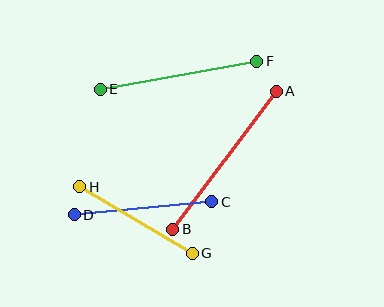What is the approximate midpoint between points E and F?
The midpoint is at approximately (178, 75) pixels.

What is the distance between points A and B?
The distance is approximately 172 pixels.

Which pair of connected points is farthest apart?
Points A and B are farthest apart.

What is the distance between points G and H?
The distance is approximately 131 pixels.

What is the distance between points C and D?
The distance is approximately 138 pixels.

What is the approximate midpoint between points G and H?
The midpoint is at approximately (136, 220) pixels.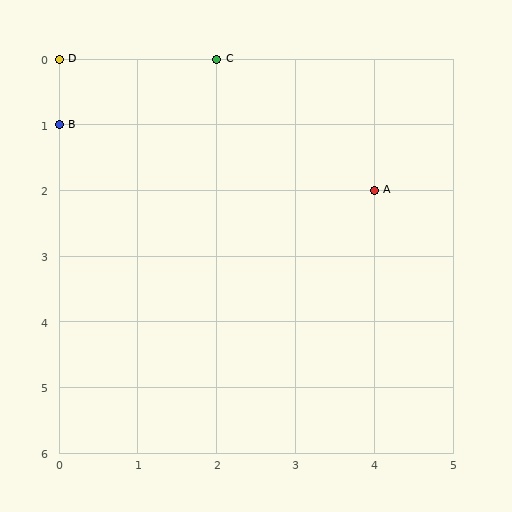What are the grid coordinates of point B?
Point B is at grid coordinates (0, 1).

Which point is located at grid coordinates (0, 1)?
Point B is at (0, 1).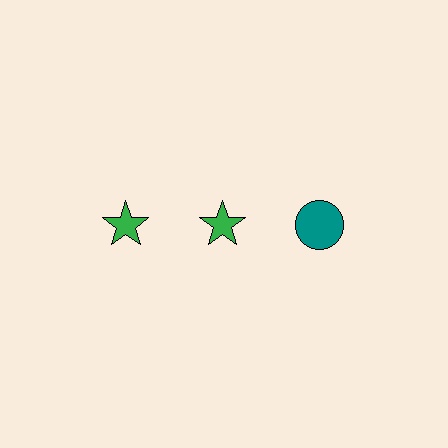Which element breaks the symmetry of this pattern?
The teal circle in the top row, center column breaks the symmetry. All other shapes are green stars.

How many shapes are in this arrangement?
There are 3 shapes arranged in a grid pattern.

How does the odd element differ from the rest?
It differs in both color (teal instead of green) and shape (circle instead of star).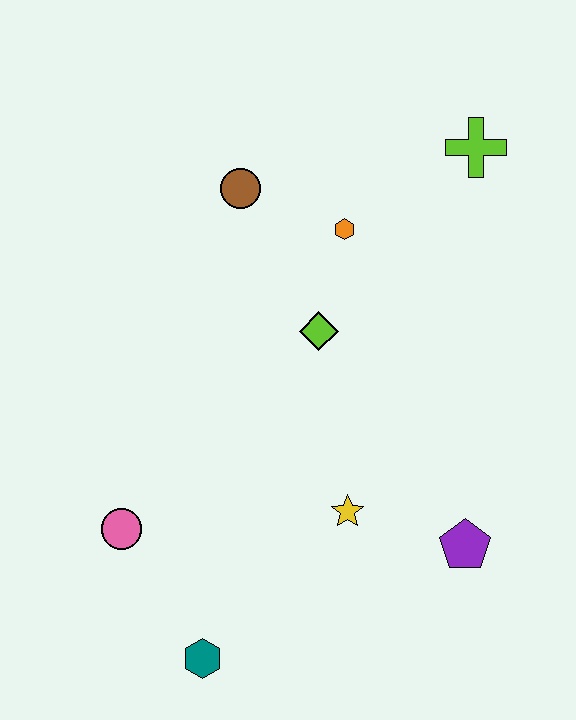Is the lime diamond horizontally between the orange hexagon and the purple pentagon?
No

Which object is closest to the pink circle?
The teal hexagon is closest to the pink circle.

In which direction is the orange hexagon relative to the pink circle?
The orange hexagon is above the pink circle.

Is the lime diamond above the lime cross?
No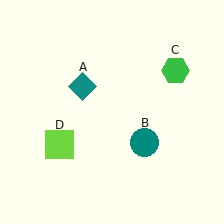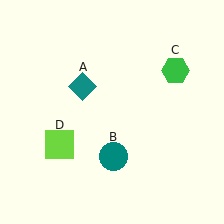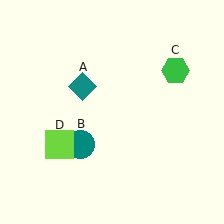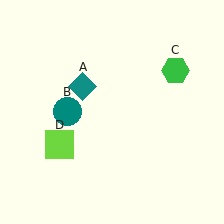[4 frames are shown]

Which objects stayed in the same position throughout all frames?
Teal diamond (object A) and green hexagon (object C) and lime square (object D) remained stationary.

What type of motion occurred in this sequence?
The teal circle (object B) rotated clockwise around the center of the scene.